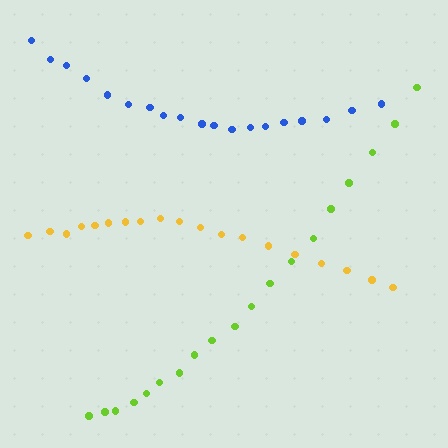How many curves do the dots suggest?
There are 3 distinct paths.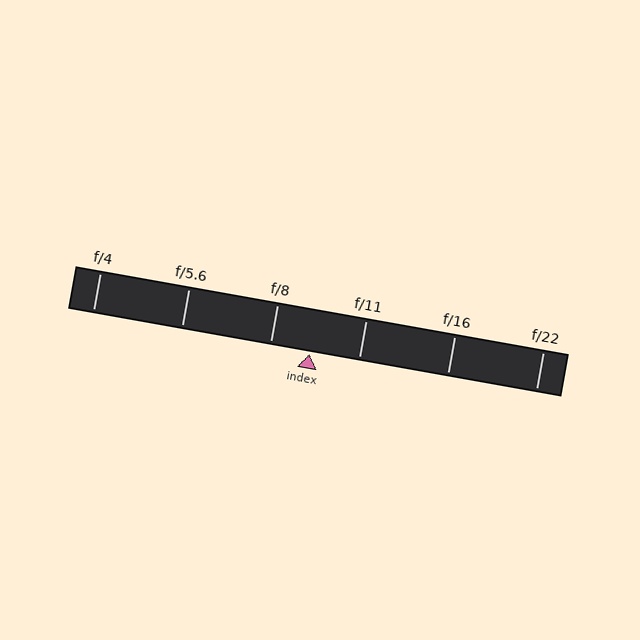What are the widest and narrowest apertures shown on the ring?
The widest aperture shown is f/4 and the narrowest is f/22.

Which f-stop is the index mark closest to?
The index mark is closest to f/8.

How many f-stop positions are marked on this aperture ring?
There are 6 f-stop positions marked.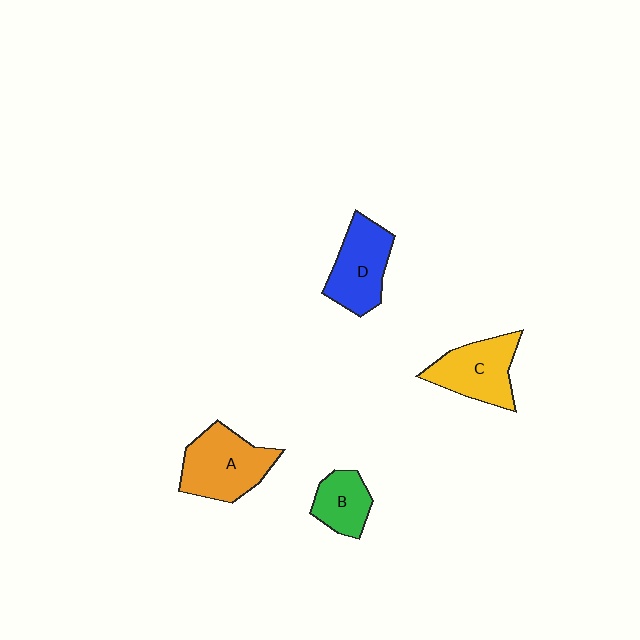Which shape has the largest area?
Shape A (orange).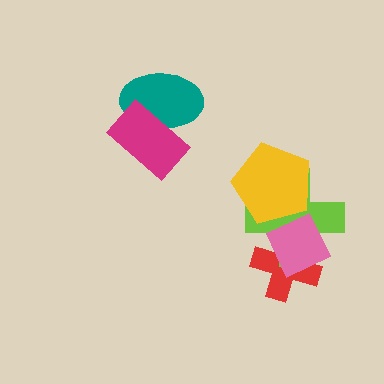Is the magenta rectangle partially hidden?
No, no other shape covers it.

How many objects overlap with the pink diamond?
3 objects overlap with the pink diamond.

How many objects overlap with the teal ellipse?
1 object overlaps with the teal ellipse.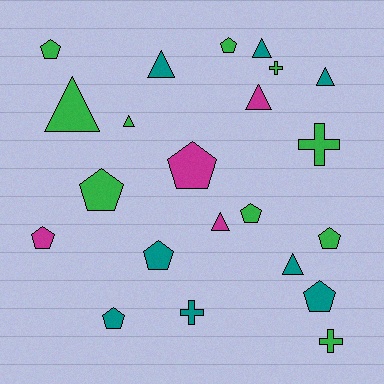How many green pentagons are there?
There are 5 green pentagons.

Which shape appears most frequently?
Pentagon, with 10 objects.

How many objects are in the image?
There are 22 objects.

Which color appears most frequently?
Green, with 10 objects.